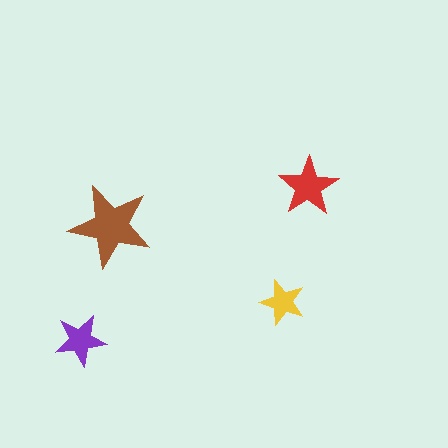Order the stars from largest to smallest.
the brown one, the red one, the purple one, the yellow one.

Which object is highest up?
The red star is topmost.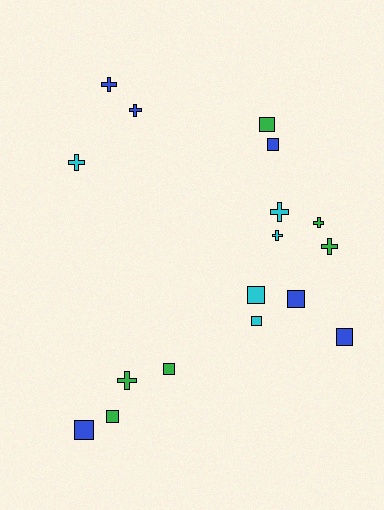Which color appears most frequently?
Green, with 6 objects.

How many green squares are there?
There are 3 green squares.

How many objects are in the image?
There are 17 objects.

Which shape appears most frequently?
Square, with 9 objects.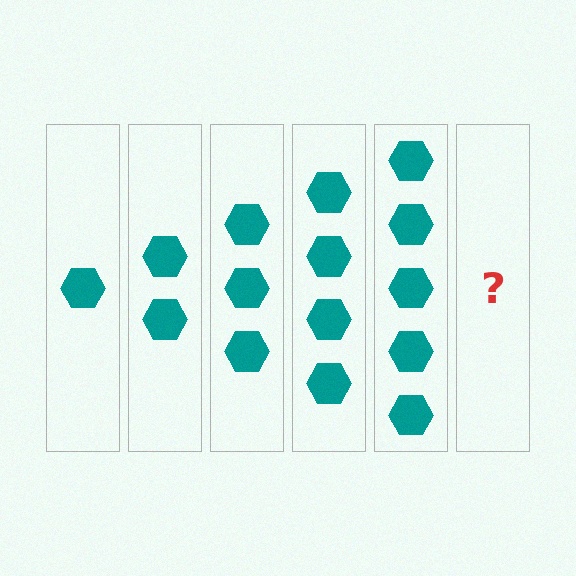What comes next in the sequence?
The next element should be 6 hexagons.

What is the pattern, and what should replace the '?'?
The pattern is that each step adds one more hexagon. The '?' should be 6 hexagons.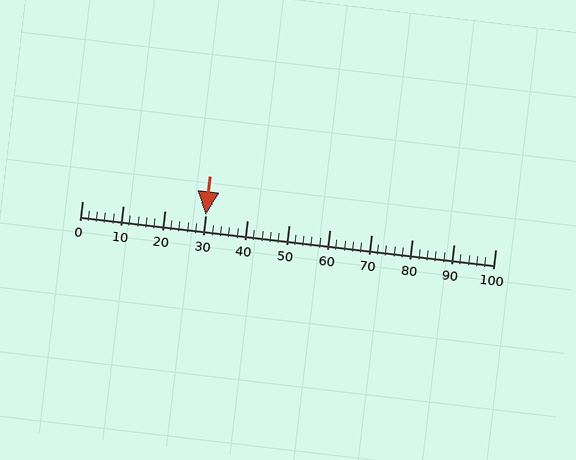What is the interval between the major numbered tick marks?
The major tick marks are spaced 10 units apart.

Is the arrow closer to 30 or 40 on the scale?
The arrow is closer to 30.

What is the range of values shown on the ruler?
The ruler shows values from 0 to 100.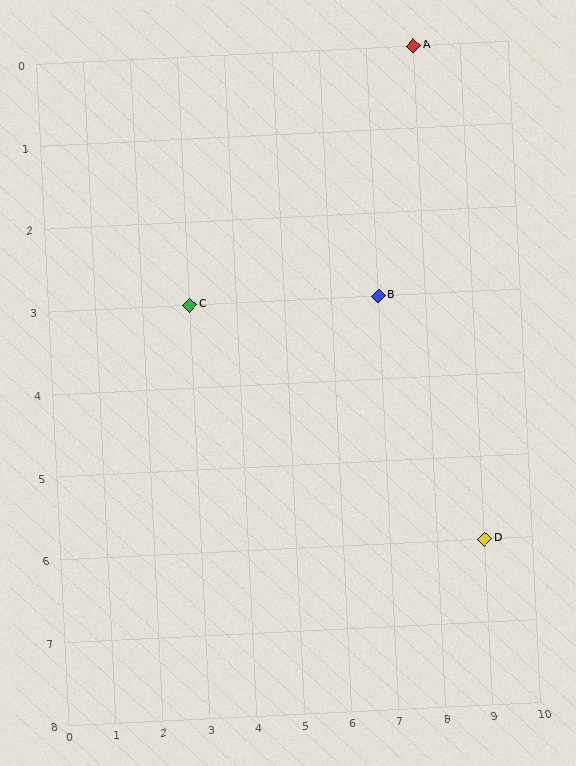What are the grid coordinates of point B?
Point B is at grid coordinates (7, 3).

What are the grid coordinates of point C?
Point C is at grid coordinates (3, 3).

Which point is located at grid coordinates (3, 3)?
Point C is at (3, 3).